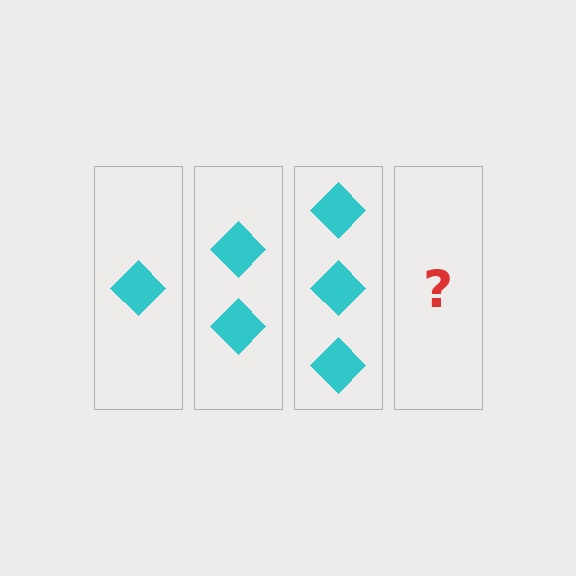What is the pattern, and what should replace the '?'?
The pattern is that each step adds one more diamond. The '?' should be 4 diamonds.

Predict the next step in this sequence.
The next step is 4 diamonds.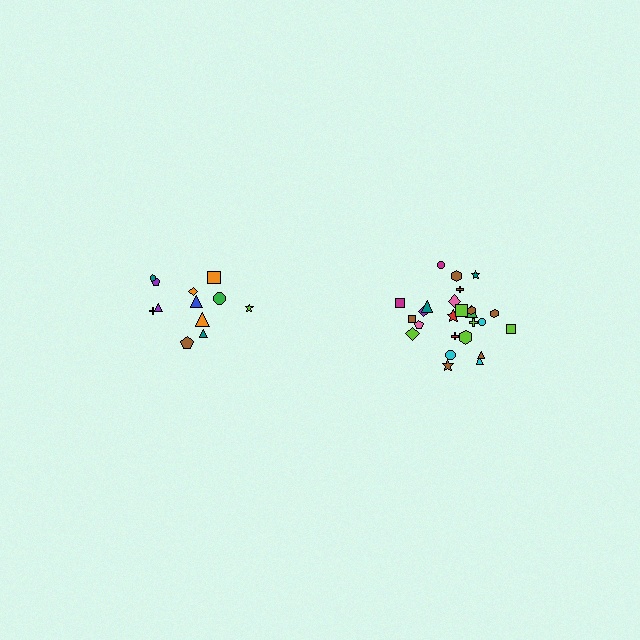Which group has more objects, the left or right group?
The right group.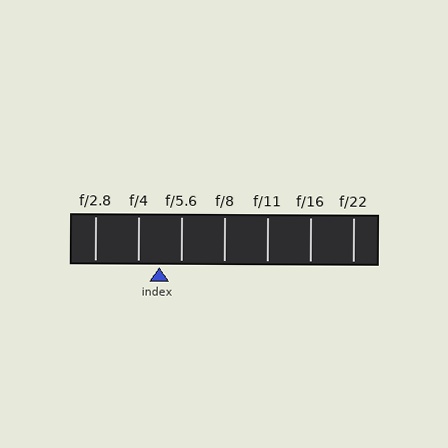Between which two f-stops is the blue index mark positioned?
The index mark is between f/4 and f/5.6.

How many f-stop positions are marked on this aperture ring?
There are 7 f-stop positions marked.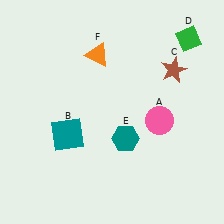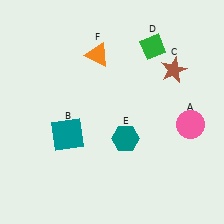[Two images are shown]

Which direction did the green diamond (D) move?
The green diamond (D) moved left.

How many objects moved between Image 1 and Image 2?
2 objects moved between the two images.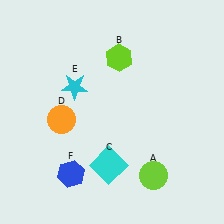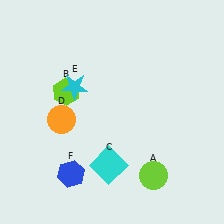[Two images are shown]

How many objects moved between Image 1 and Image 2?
1 object moved between the two images.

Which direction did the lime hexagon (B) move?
The lime hexagon (B) moved left.